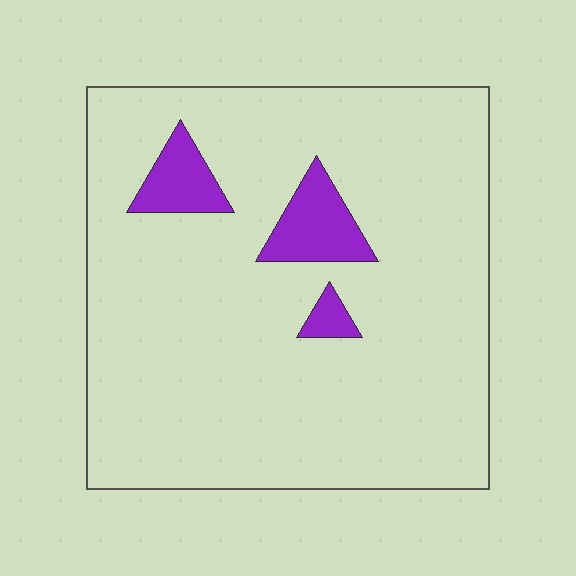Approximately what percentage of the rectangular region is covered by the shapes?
Approximately 10%.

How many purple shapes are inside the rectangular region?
3.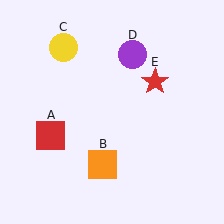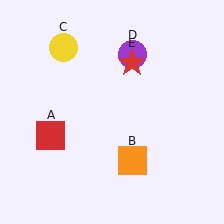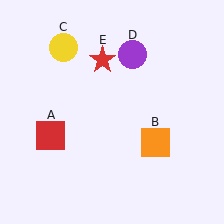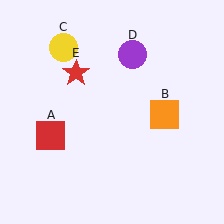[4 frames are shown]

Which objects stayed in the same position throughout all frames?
Red square (object A) and yellow circle (object C) and purple circle (object D) remained stationary.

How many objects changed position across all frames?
2 objects changed position: orange square (object B), red star (object E).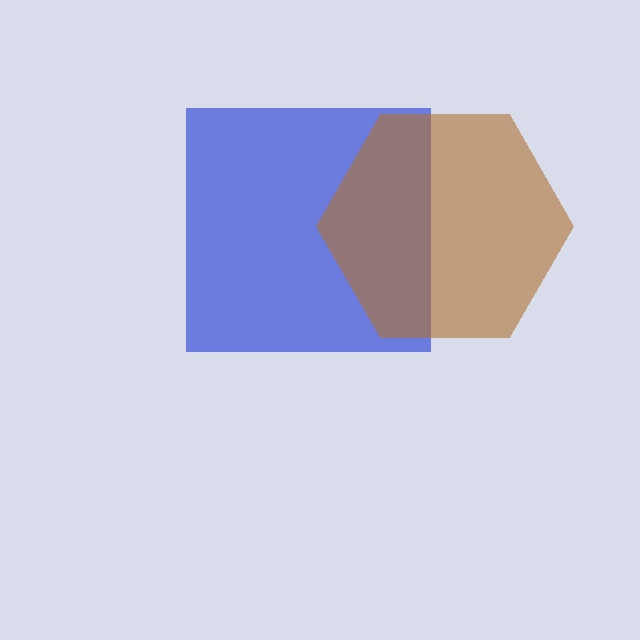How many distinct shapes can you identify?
There are 2 distinct shapes: a blue square, a brown hexagon.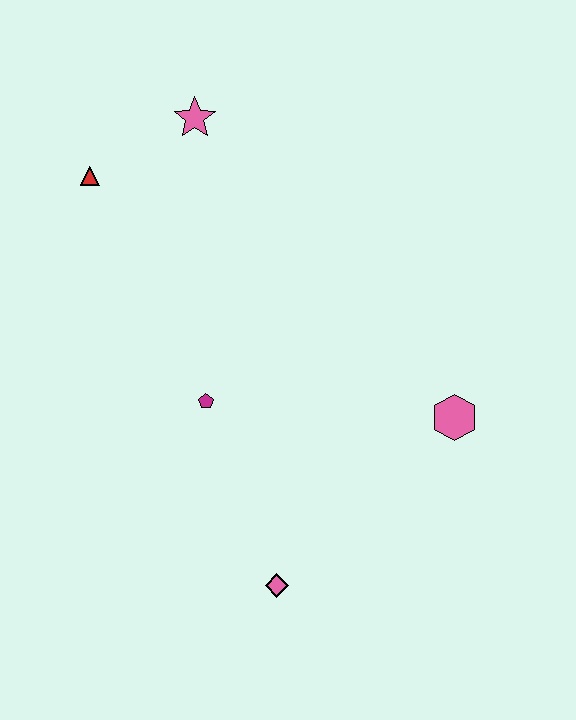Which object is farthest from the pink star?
The pink diamond is farthest from the pink star.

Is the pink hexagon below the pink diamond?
No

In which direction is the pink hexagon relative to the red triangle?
The pink hexagon is to the right of the red triangle.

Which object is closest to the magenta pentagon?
The pink diamond is closest to the magenta pentagon.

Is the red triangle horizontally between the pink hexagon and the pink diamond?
No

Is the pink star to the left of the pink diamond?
Yes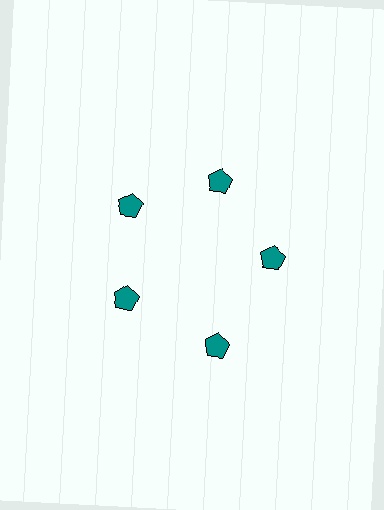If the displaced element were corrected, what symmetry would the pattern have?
It would have 5-fold rotational symmetry — the pattern would map onto itself every 72 degrees.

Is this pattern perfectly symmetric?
No. The 5 teal pentagons are arranged in a ring, but one element near the 5 o'clock position is pushed outward from the center, breaking the 5-fold rotational symmetry.